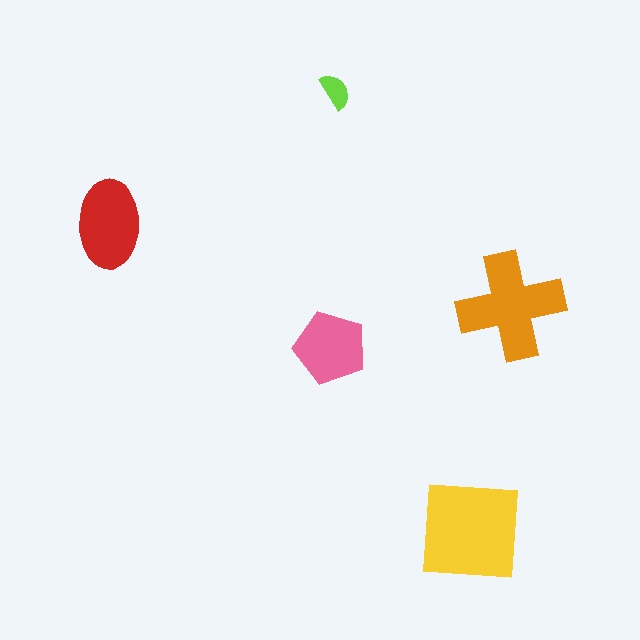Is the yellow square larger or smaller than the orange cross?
Larger.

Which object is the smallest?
The lime semicircle.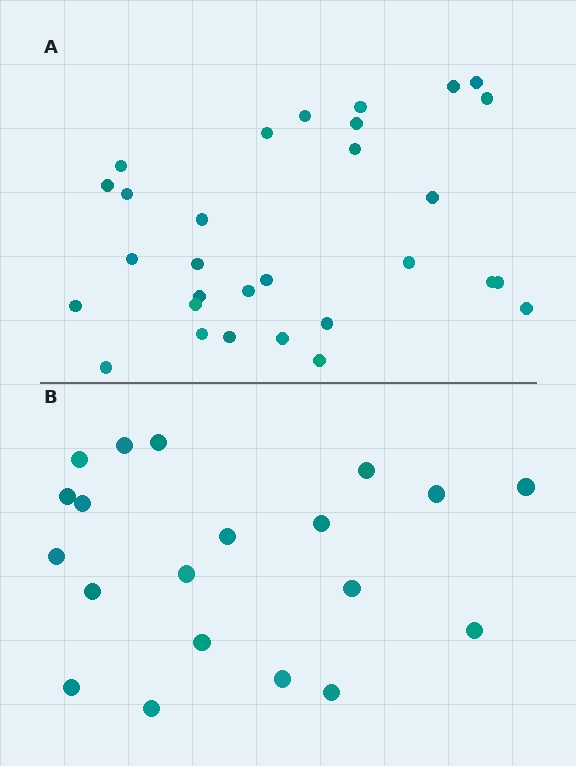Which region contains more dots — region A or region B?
Region A (the top region) has more dots.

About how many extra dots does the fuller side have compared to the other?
Region A has roughly 10 or so more dots than region B.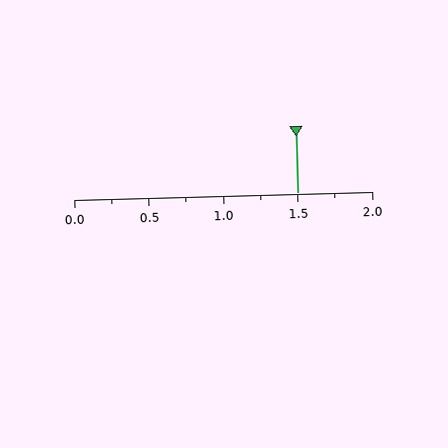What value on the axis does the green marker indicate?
The marker indicates approximately 1.5.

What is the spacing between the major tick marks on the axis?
The major ticks are spaced 0.5 apart.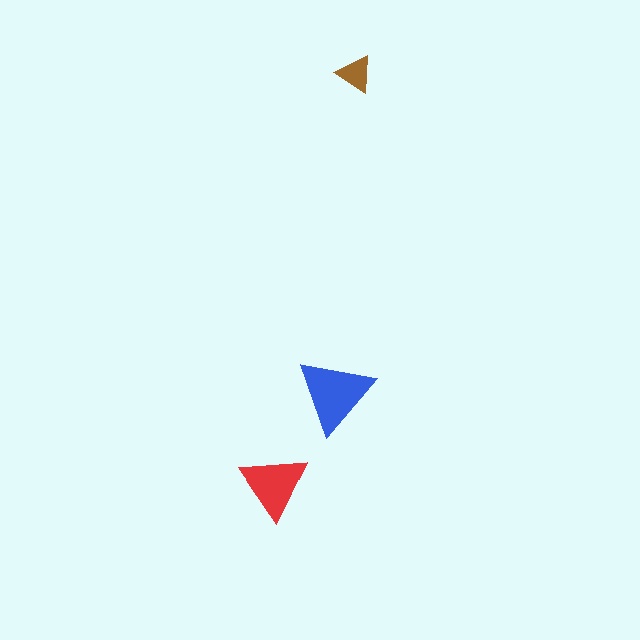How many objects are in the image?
There are 3 objects in the image.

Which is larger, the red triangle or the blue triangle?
The blue one.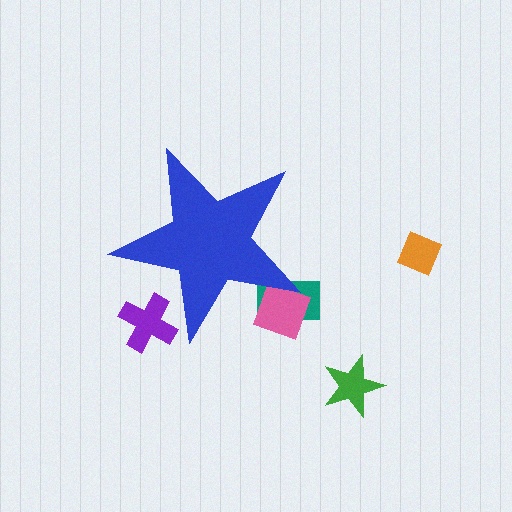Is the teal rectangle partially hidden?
Yes, the teal rectangle is partially hidden behind the blue star.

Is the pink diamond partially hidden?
Yes, the pink diamond is partially hidden behind the blue star.